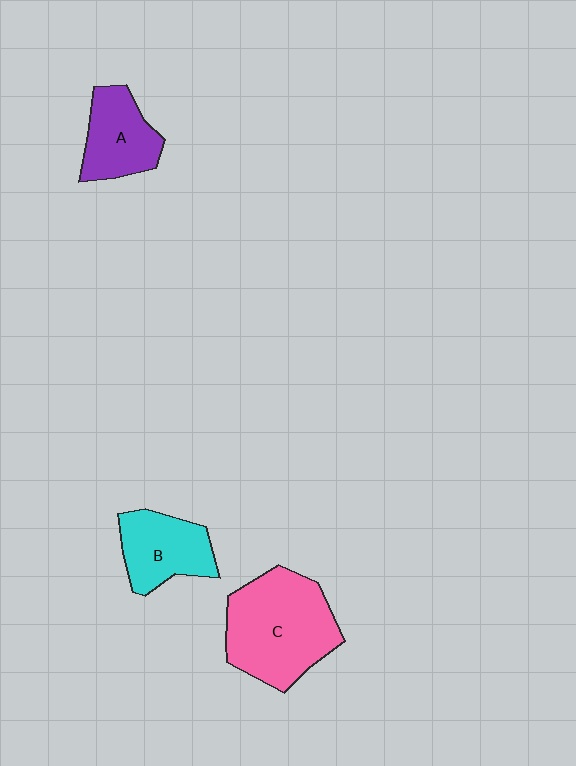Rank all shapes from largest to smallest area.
From largest to smallest: C (pink), B (cyan), A (purple).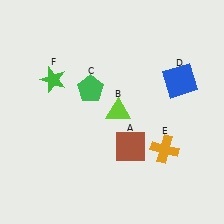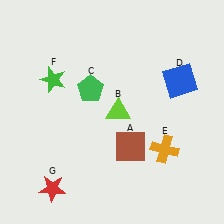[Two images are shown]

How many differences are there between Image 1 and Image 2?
There is 1 difference between the two images.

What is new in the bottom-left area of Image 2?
A red star (G) was added in the bottom-left area of Image 2.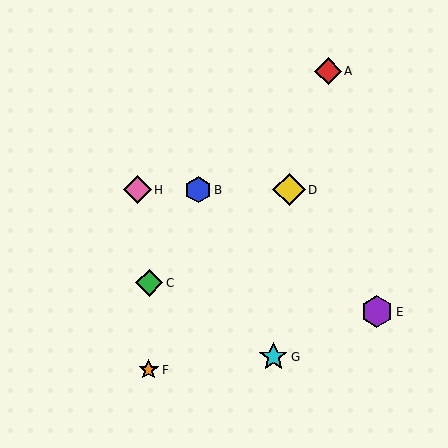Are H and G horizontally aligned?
No, H is at y≈190 and G is at y≈357.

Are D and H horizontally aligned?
Yes, both are at y≈190.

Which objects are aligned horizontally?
Objects B, D, H are aligned horizontally.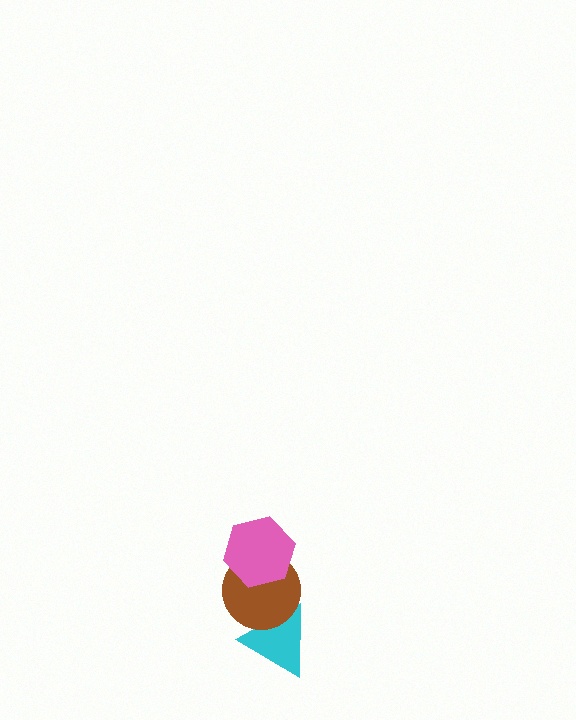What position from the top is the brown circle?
The brown circle is 2nd from the top.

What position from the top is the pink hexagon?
The pink hexagon is 1st from the top.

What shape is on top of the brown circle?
The pink hexagon is on top of the brown circle.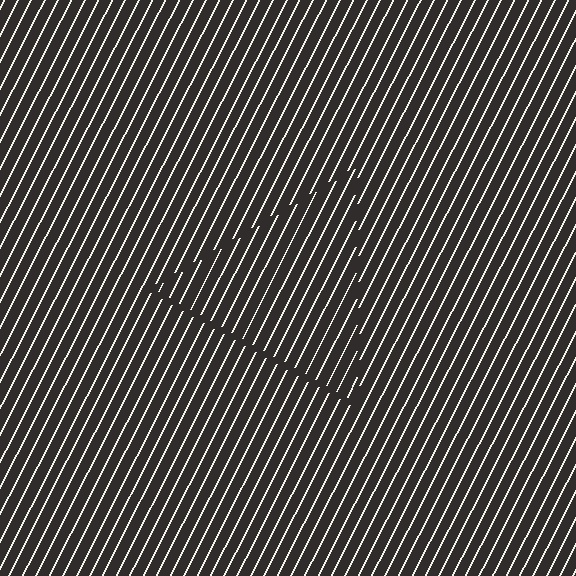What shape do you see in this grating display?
An illusory triangle. The interior of the shape contains the same grating, shifted by half a period — the contour is defined by the phase discontinuity where line-ends from the inner and outer gratings abut.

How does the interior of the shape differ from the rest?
The interior of the shape contains the same grating, shifted by half a period — the contour is defined by the phase discontinuity where line-ends from the inner and outer gratings abut.